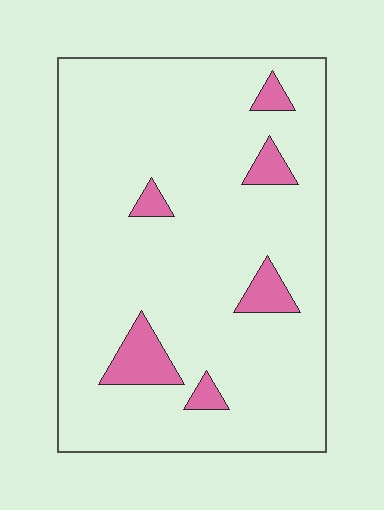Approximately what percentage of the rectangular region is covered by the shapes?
Approximately 10%.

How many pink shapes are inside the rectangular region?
6.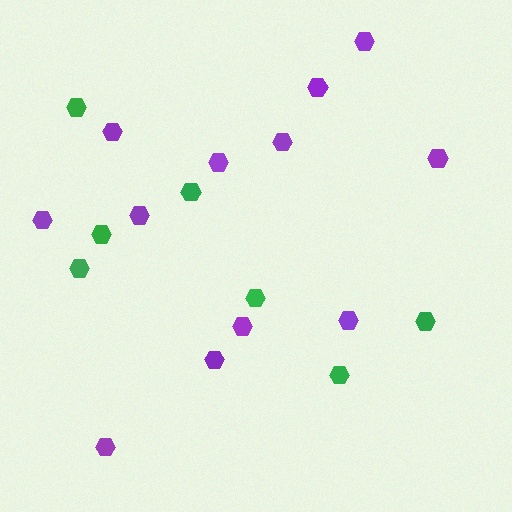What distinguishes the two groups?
There are 2 groups: one group of purple hexagons (12) and one group of green hexagons (7).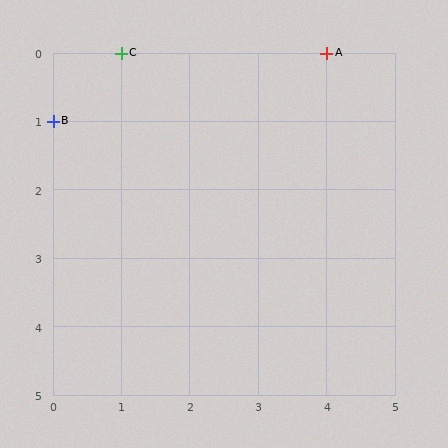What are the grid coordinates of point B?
Point B is at grid coordinates (0, 1).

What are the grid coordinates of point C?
Point C is at grid coordinates (1, 0).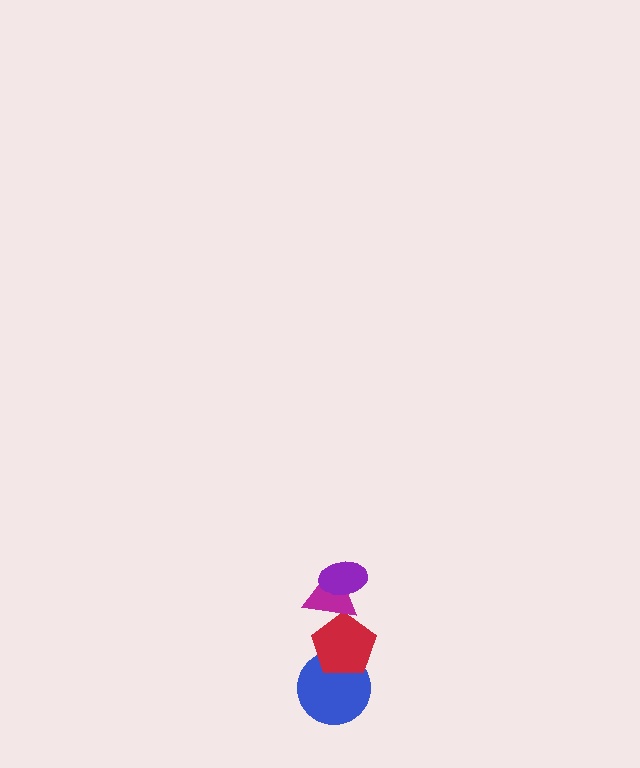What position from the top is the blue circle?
The blue circle is 4th from the top.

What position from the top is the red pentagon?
The red pentagon is 3rd from the top.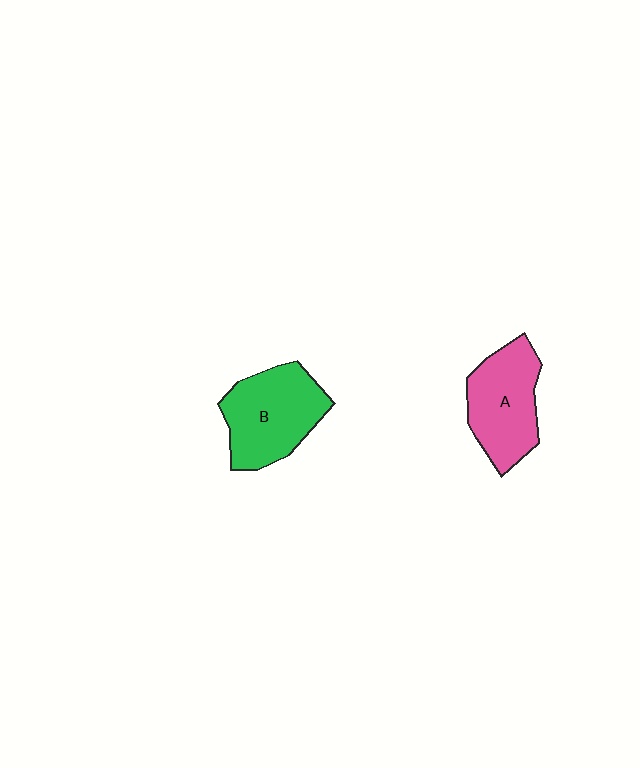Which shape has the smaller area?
Shape A (pink).